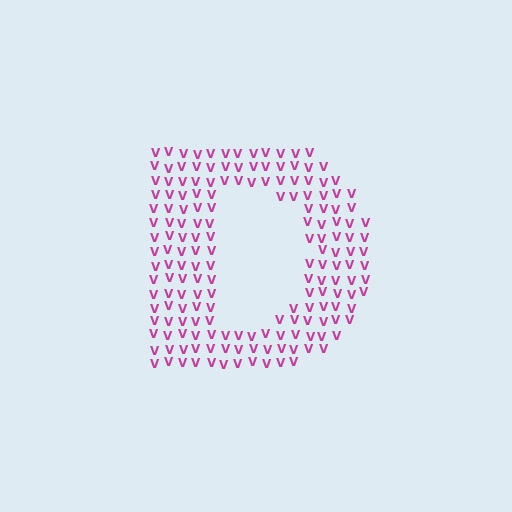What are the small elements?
The small elements are letter V's.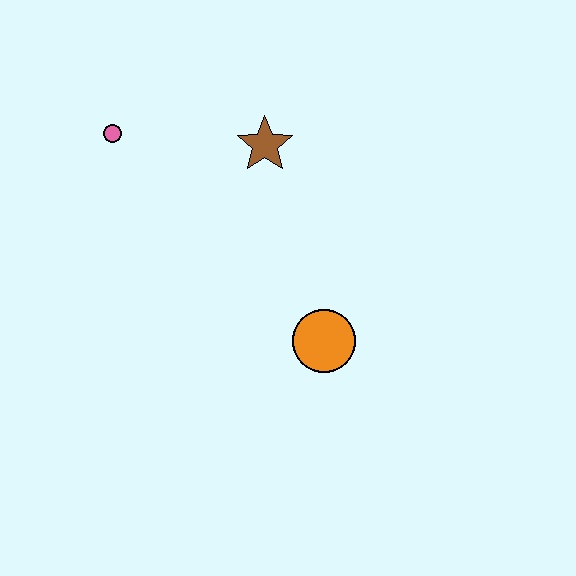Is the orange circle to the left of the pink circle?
No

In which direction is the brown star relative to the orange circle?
The brown star is above the orange circle.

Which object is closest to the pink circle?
The brown star is closest to the pink circle.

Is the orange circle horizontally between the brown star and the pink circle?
No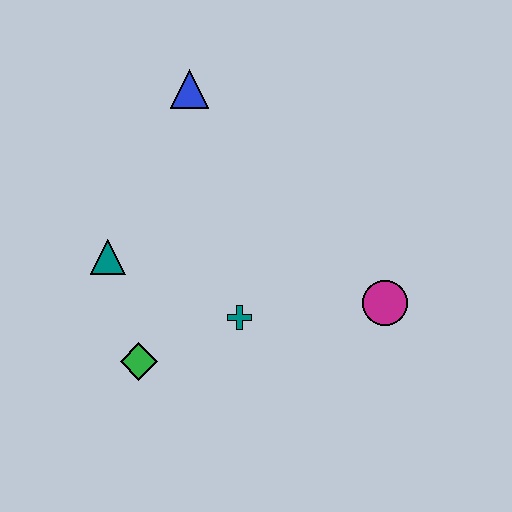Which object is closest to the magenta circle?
The teal cross is closest to the magenta circle.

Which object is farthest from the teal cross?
The blue triangle is farthest from the teal cross.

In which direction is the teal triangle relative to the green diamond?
The teal triangle is above the green diamond.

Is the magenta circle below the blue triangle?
Yes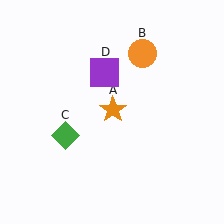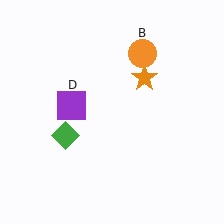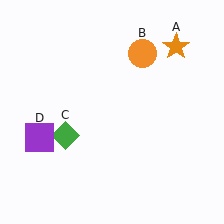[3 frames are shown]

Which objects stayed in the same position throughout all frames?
Orange circle (object B) and green diamond (object C) remained stationary.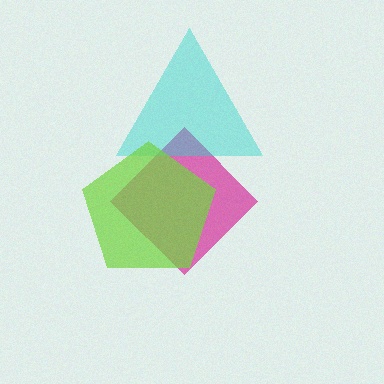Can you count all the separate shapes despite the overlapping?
Yes, there are 3 separate shapes.